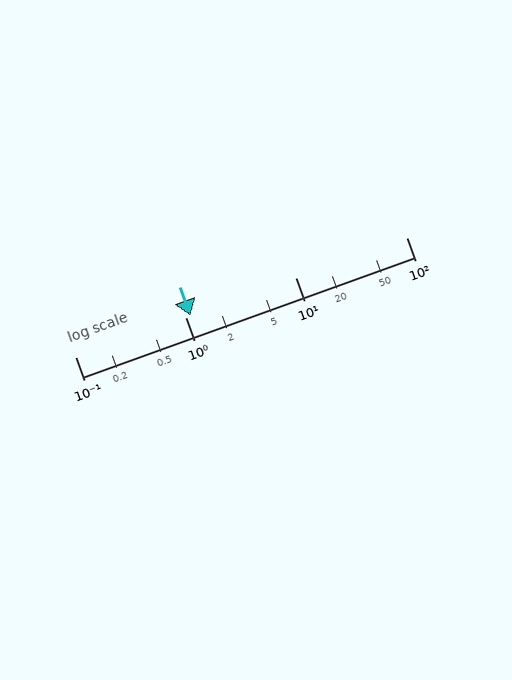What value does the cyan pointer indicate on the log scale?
The pointer indicates approximately 1.1.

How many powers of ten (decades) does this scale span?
The scale spans 3 decades, from 0.1 to 100.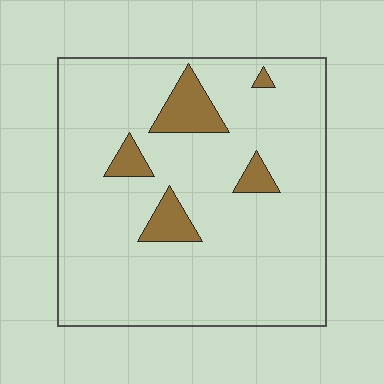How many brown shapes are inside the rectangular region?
5.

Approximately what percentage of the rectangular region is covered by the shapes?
Approximately 10%.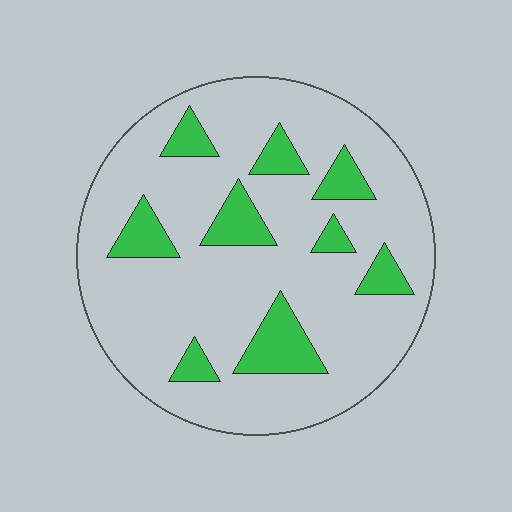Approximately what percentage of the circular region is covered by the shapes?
Approximately 20%.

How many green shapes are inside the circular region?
9.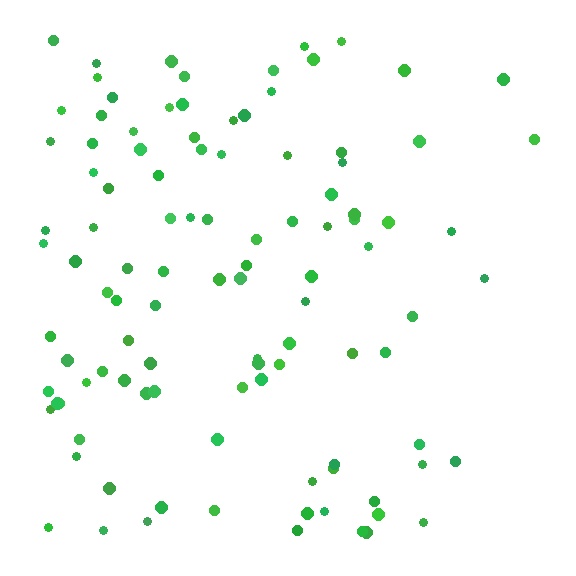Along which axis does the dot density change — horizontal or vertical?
Horizontal.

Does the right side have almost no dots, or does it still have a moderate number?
Still a moderate number, just noticeably fewer than the left.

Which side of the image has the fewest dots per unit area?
The right.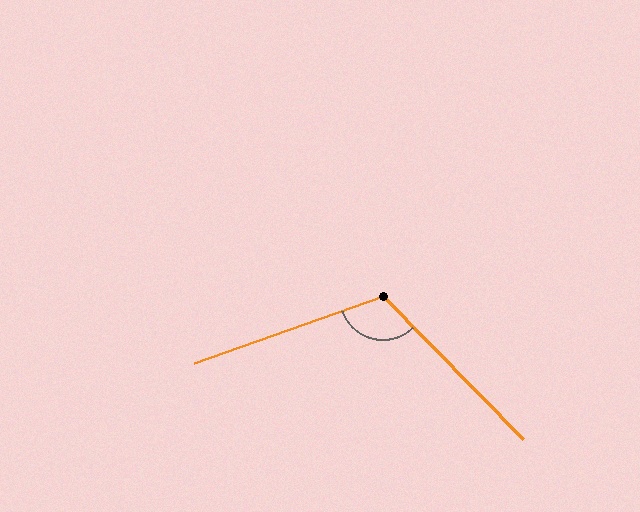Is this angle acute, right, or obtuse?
It is obtuse.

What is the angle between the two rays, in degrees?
Approximately 115 degrees.